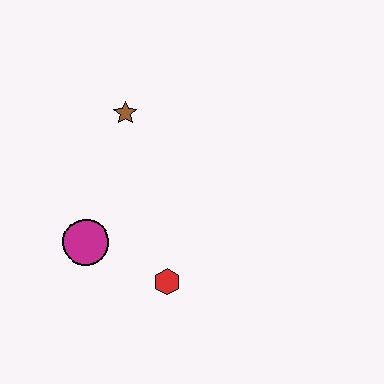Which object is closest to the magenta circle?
The red hexagon is closest to the magenta circle.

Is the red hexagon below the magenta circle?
Yes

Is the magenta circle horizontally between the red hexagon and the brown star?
No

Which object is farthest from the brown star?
The red hexagon is farthest from the brown star.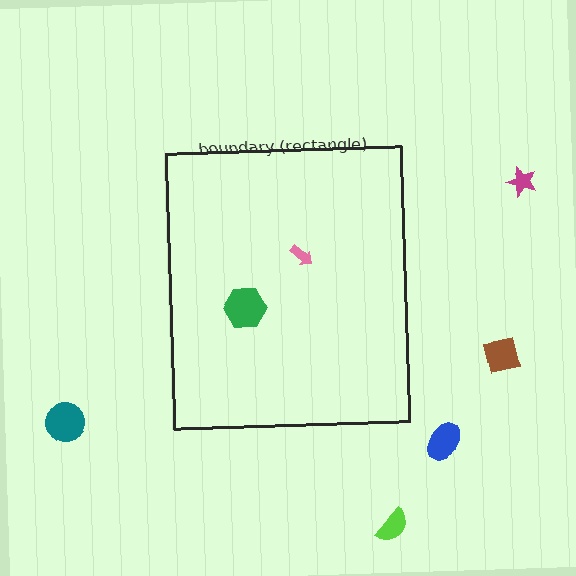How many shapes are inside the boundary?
2 inside, 5 outside.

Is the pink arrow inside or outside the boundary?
Inside.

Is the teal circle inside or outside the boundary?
Outside.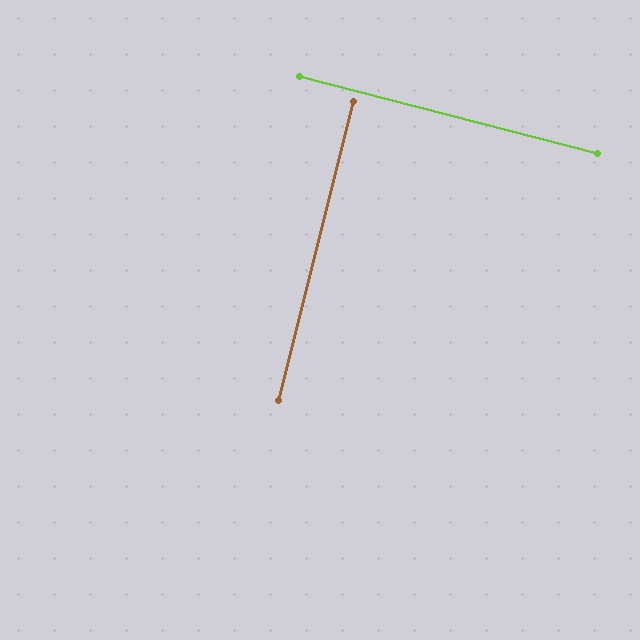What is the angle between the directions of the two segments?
Approximately 90 degrees.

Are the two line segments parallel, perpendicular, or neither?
Perpendicular — they meet at approximately 90°.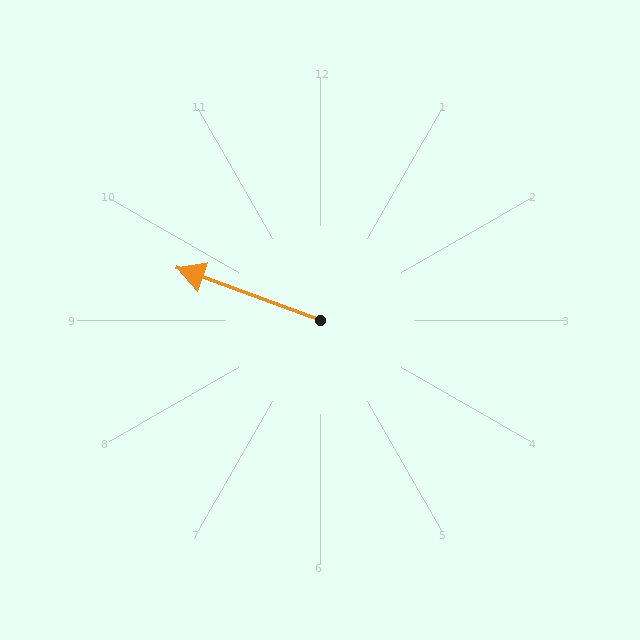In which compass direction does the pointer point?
West.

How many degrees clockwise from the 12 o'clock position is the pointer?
Approximately 290 degrees.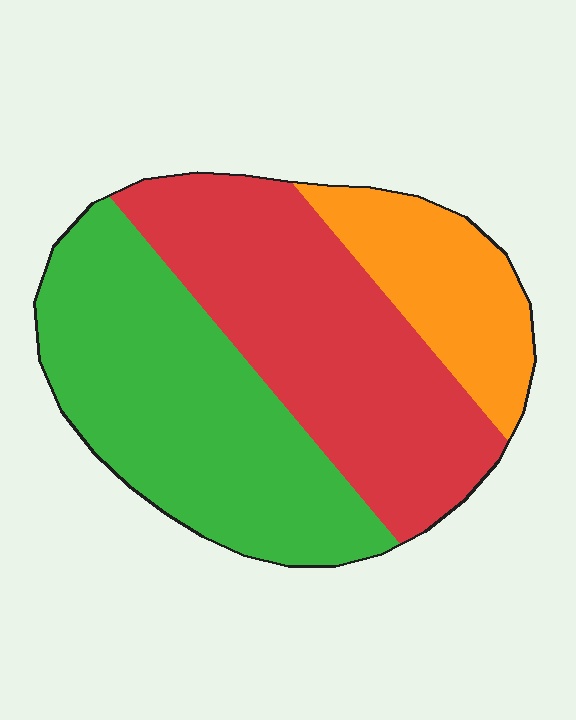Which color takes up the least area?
Orange, at roughly 20%.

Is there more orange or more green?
Green.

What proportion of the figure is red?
Red covers around 40% of the figure.